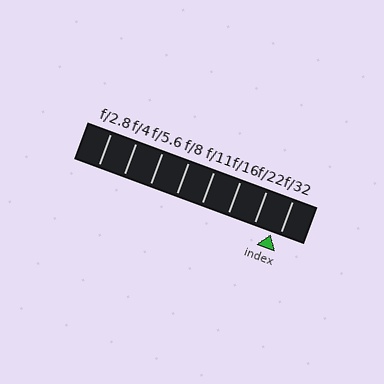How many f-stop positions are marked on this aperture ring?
There are 8 f-stop positions marked.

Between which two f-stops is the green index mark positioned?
The index mark is between f/22 and f/32.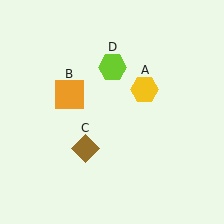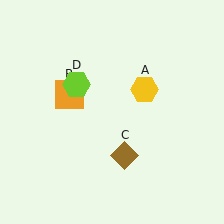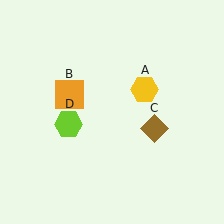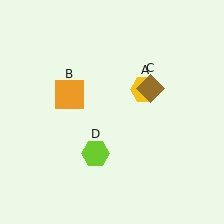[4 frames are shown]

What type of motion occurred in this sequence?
The brown diamond (object C), lime hexagon (object D) rotated counterclockwise around the center of the scene.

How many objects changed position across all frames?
2 objects changed position: brown diamond (object C), lime hexagon (object D).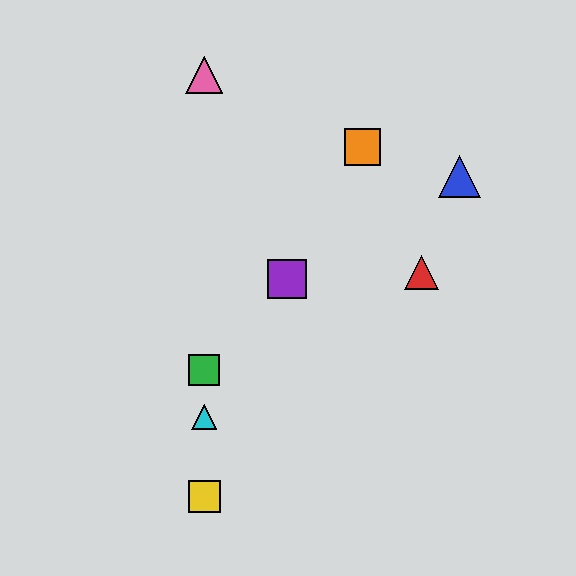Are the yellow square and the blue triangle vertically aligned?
No, the yellow square is at x≈204 and the blue triangle is at x≈459.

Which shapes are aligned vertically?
The green square, the yellow square, the cyan triangle, the pink triangle are aligned vertically.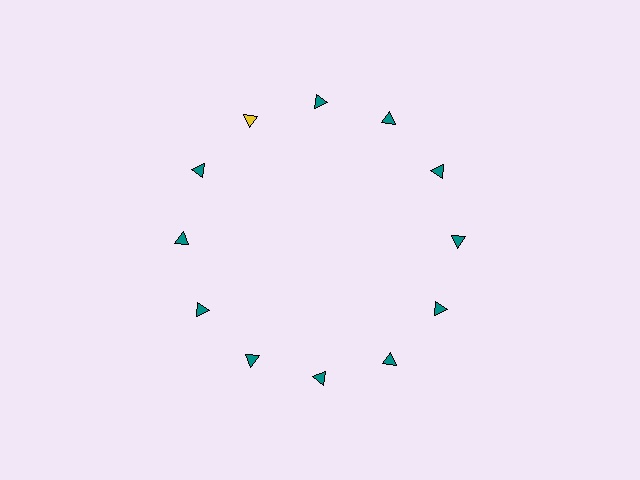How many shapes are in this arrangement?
There are 12 shapes arranged in a ring pattern.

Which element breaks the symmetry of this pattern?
The yellow triangle at roughly the 11 o'clock position breaks the symmetry. All other shapes are teal triangles.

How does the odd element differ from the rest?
It has a different color: yellow instead of teal.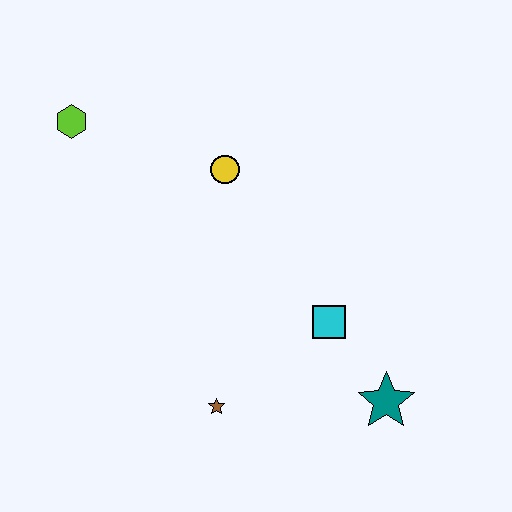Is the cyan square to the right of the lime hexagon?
Yes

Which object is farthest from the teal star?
The lime hexagon is farthest from the teal star.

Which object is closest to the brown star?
The cyan square is closest to the brown star.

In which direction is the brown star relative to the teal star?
The brown star is to the left of the teal star.